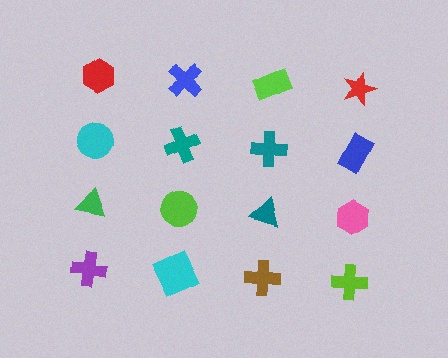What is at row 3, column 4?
A pink hexagon.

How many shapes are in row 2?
4 shapes.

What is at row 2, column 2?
A teal cross.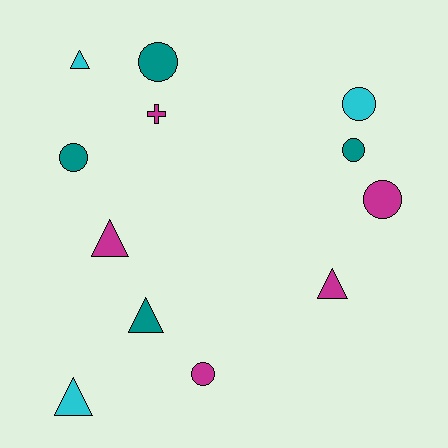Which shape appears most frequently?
Circle, with 6 objects.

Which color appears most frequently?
Magenta, with 5 objects.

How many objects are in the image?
There are 12 objects.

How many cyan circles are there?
There is 1 cyan circle.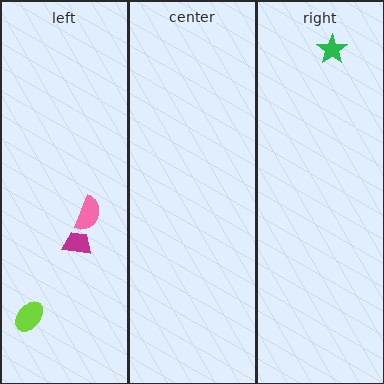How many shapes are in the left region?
3.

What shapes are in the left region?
The pink semicircle, the magenta trapezoid, the lime ellipse.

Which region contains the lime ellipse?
The left region.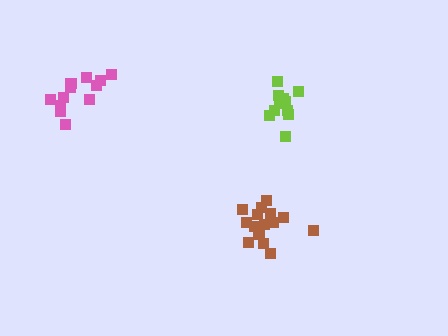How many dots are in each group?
Group 1: 11 dots, Group 2: 16 dots, Group 3: 12 dots (39 total).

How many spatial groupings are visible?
There are 3 spatial groupings.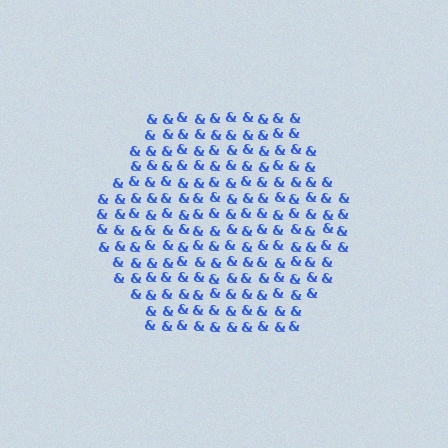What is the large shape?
The large shape is a hexagon.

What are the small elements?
The small elements are ampersands.